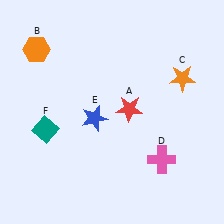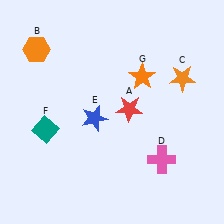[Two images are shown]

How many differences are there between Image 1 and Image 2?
There is 1 difference between the two images.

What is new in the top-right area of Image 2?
An orange star (G) was added in the top-right area of Image 2.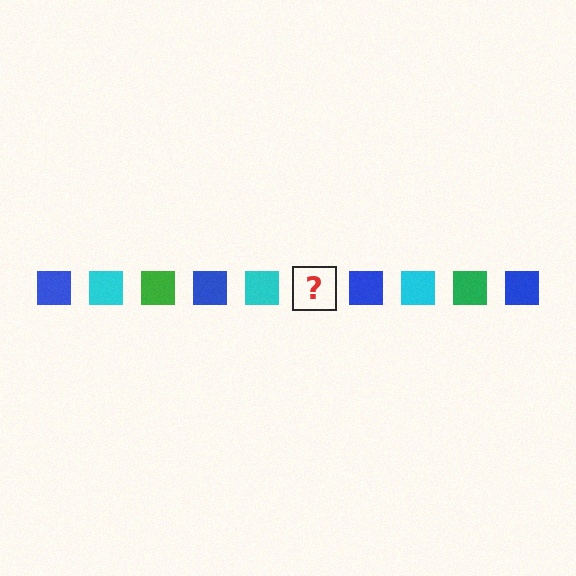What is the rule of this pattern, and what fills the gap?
The rule is that the pattern cycles through blue, cyan, green squares. The gap should be filled with a green square.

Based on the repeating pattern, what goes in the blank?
The blank should be a green square.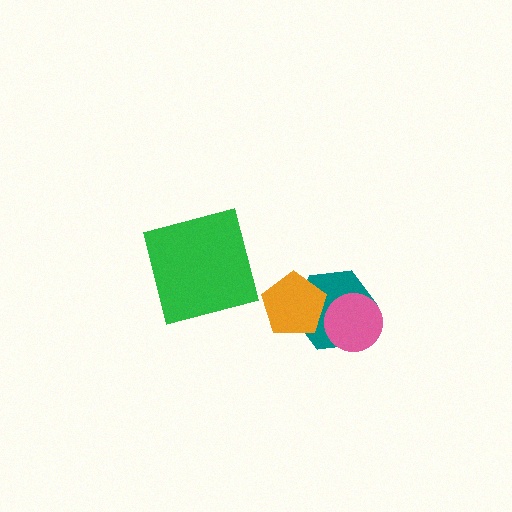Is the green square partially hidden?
No, no other shape covers it.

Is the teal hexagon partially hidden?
Yes, it is partially covered by another shape.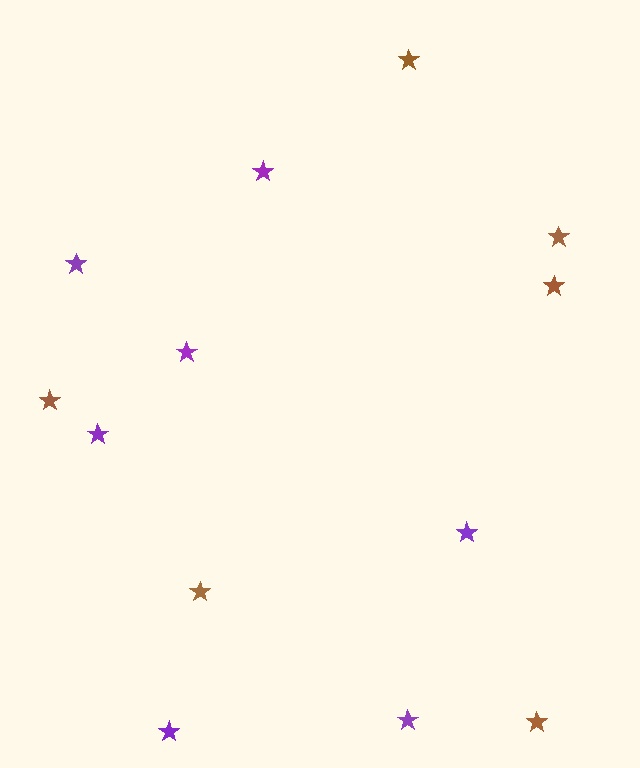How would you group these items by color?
There are 2 groups: one group of purple stars (7) and one group of brown stars (6).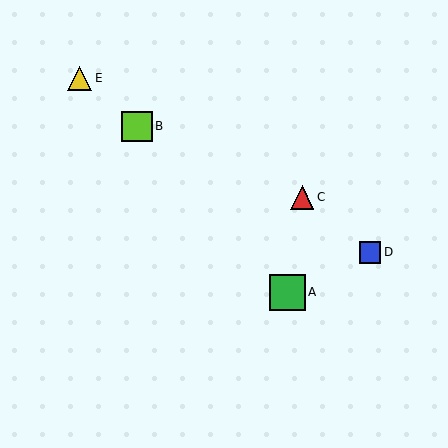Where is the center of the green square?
The center of the green square is at (287, 292).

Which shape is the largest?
The green square (labeled A) is the largest.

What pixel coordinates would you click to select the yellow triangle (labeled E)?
Click at (80, 78) to select the yellow triangle E.